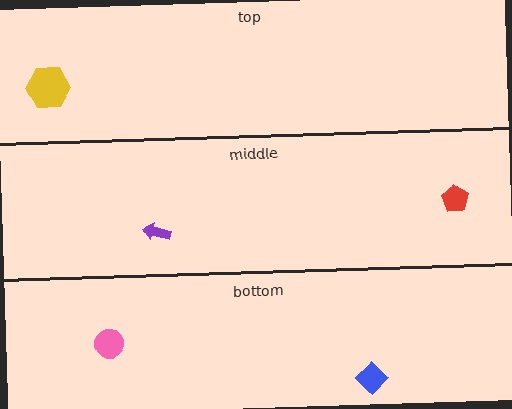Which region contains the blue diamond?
The bottom region.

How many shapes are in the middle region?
2.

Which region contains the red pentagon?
The middle region.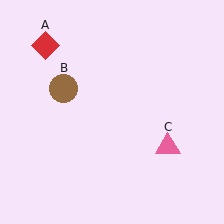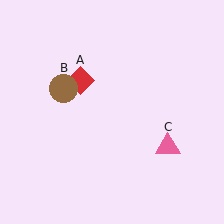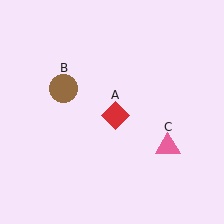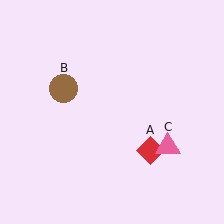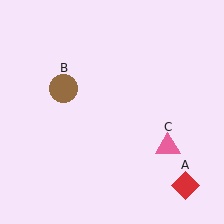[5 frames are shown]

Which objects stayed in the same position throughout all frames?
Brown circle (object B) and pink triangle (object C) remained stationary.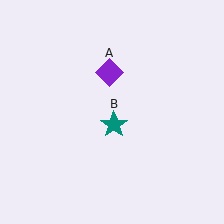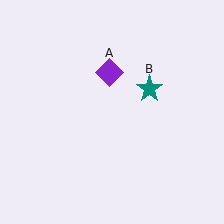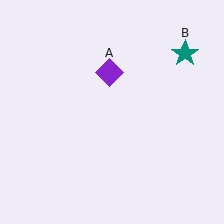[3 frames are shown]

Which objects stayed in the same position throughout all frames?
Purple diamond (object A) remained stationary.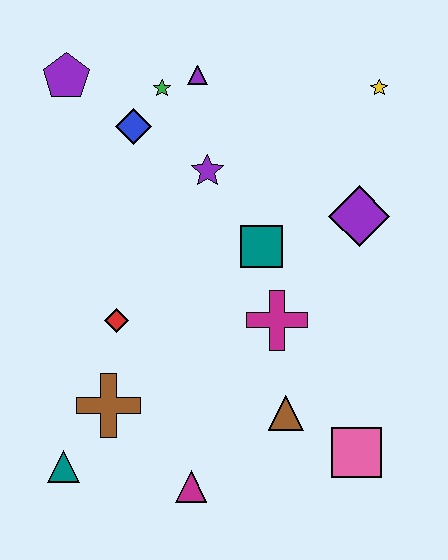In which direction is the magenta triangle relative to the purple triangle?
The magenta triangle is below the purple triangle.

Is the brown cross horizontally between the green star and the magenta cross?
No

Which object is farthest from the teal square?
The teal triangle is farthest from the teal square.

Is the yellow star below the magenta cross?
No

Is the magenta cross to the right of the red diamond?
Yes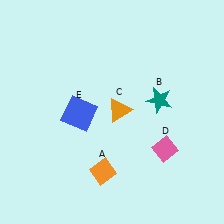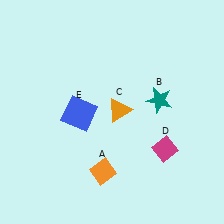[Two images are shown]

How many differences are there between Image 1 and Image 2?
There is 1 difference between the two images.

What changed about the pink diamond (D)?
In Image 1, D is pink. In Image 2, it changed to magenta.